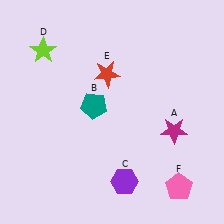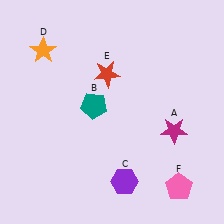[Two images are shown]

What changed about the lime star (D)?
In Image 1, D is lime. In Image 2, it changed to orange.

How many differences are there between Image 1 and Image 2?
There is 1 difference between the two images.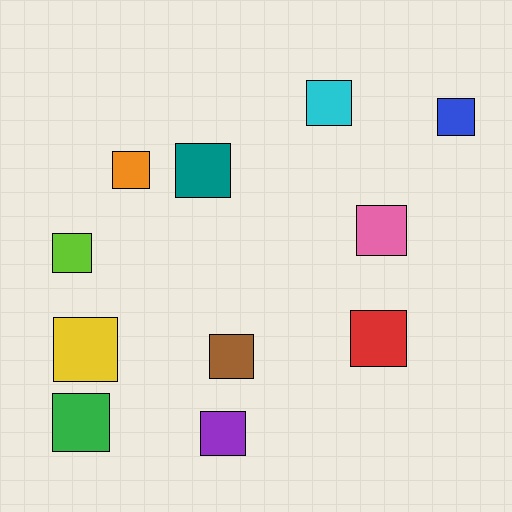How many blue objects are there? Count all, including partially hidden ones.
There is 1 blue object.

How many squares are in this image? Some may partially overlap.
There are 11 squares.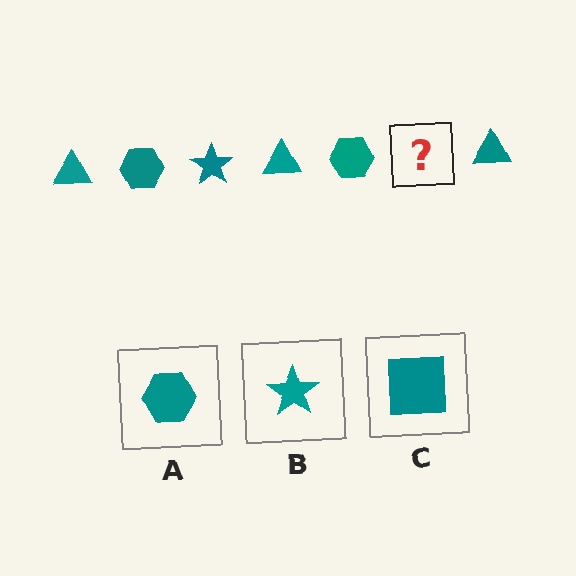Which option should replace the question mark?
Option B.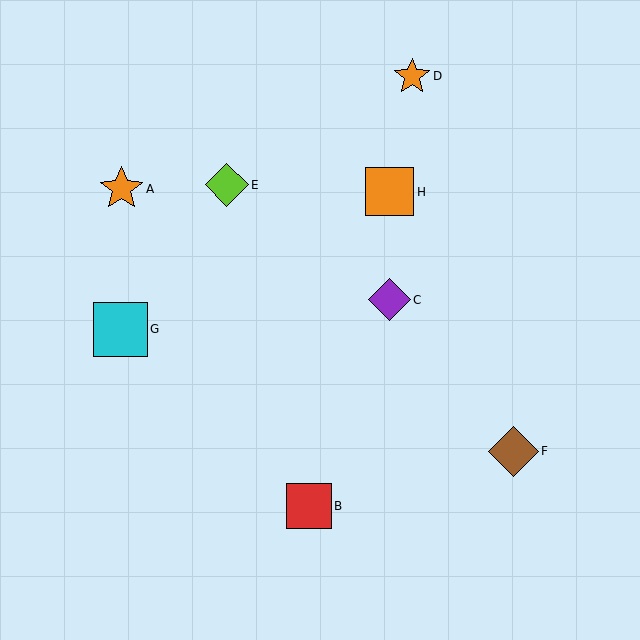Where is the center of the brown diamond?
The center of the brown diamond is at (513, 451).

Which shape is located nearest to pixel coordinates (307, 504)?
The red square (labeled B) at (309, 506) is nearest to that location.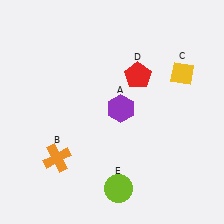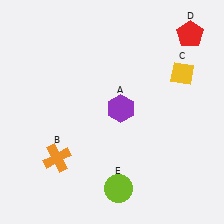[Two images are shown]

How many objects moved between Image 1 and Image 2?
1 object moved between the two images.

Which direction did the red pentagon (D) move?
The red pentagon (D) moved right.